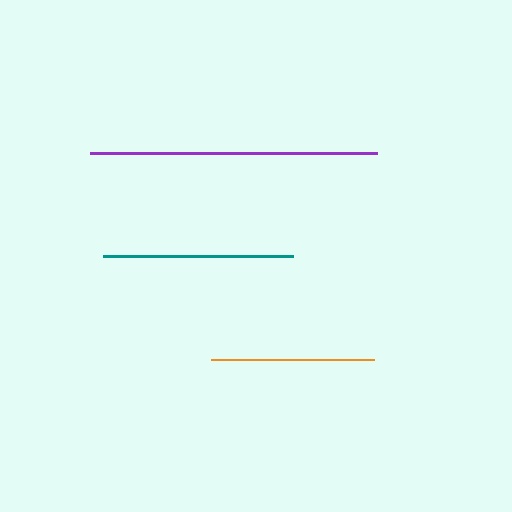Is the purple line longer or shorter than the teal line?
The purple line is longer than the teal line.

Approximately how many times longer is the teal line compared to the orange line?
The teal line is approximately 1.2 times the length of the orange line.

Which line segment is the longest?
The purple line is the longest at approximately 287 pixels.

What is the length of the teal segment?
The teal segment is approximately 190 pixels long.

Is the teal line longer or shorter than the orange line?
The teal line is longer than the orange line.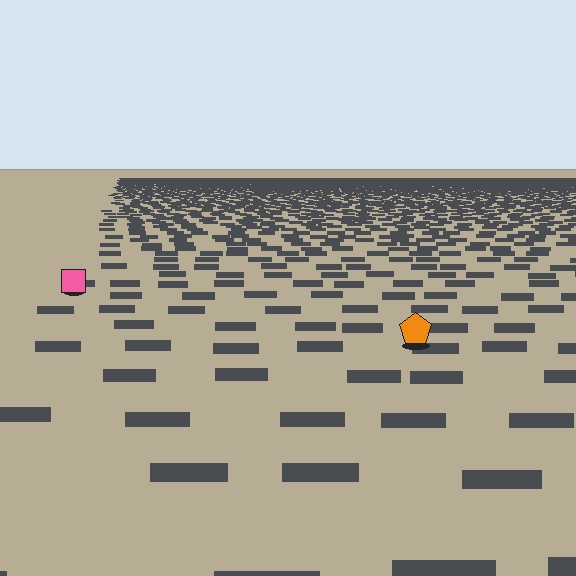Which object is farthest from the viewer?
The pink square is farthest from the viewer. It appears smaller and the ground texture around it is denser.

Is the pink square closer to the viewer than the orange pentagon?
No. The orange pentagon is closer — you can tell from the texture gradient: the ground texture is coarser near it.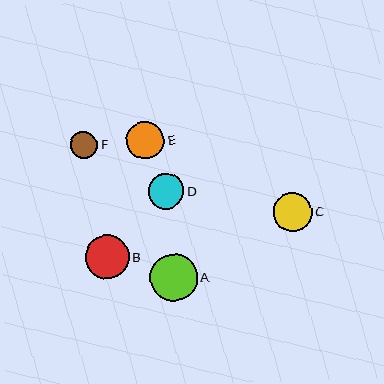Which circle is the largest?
Circle A is the largest with a size of approximately 48 pixels.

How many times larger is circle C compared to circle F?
Circle C is approximately 1.4 times the size of circle F.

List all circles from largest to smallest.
From largest to smallest: A, B, C, E, D, F.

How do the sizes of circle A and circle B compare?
Circle A and circle B are approximately the same size.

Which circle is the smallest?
Circle F is the smallest with a size of approximately 28 pixels.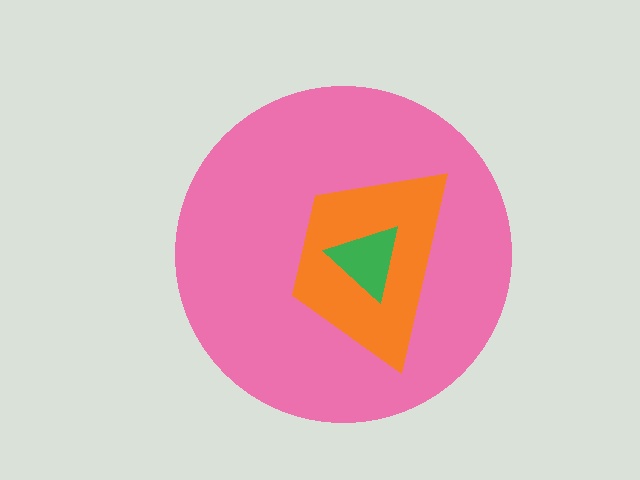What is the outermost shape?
The pink circle.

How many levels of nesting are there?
3.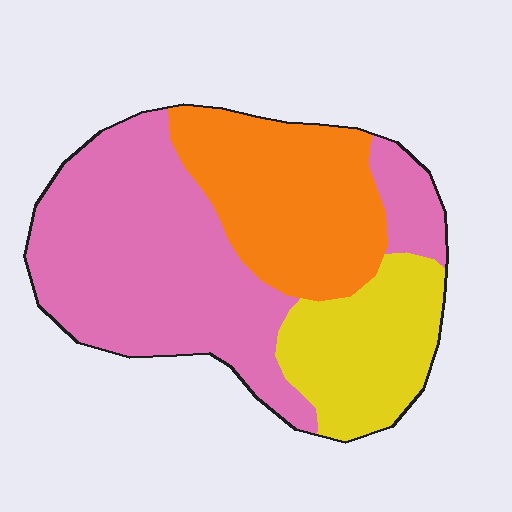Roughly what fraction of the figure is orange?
Orange covers around 30% of the figure.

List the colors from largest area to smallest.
From largest to smallest: pink, orange, yellow.